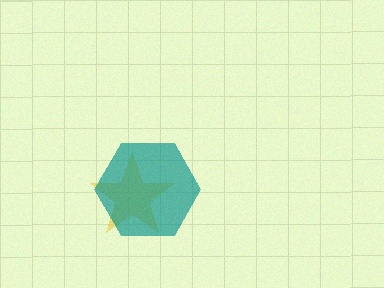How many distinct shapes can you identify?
There are 2 distinct shapes: a yellow star, a teal hexagon.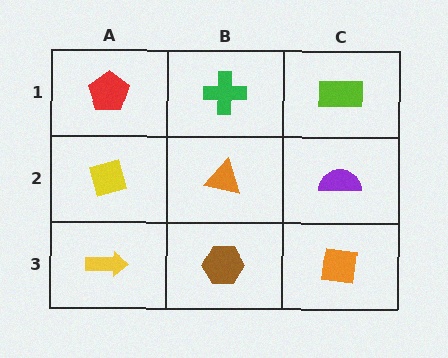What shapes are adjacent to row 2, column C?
A lime rectangle (row 1, column C), an orange square (row 3, column C), an orange triangle (row 2, column B).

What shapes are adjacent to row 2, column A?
A red pentagon (row 1, column A), a yellow arrow (row 3, column A), an orange triangle (row 2, column B).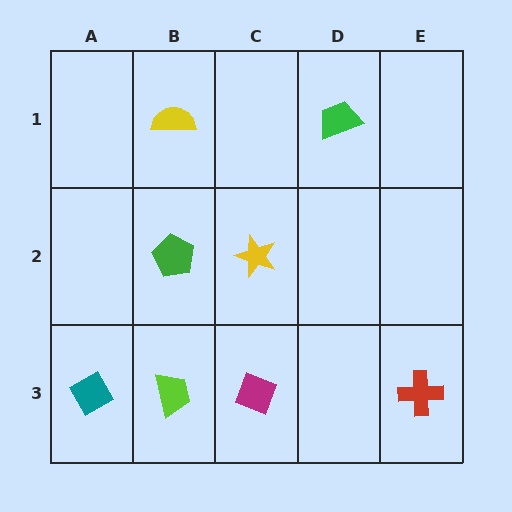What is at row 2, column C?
A yellow star.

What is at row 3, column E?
A red cross.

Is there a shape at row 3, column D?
No, that cell is empty.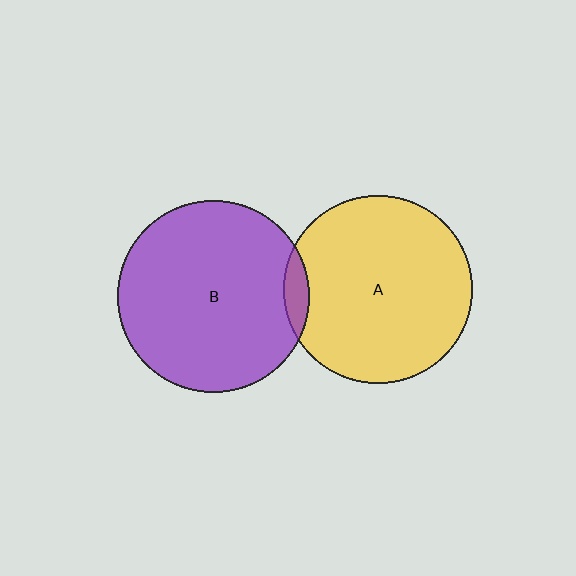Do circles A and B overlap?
Yes.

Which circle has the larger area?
Circle B (purple).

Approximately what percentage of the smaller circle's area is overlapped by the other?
Approximately 5%.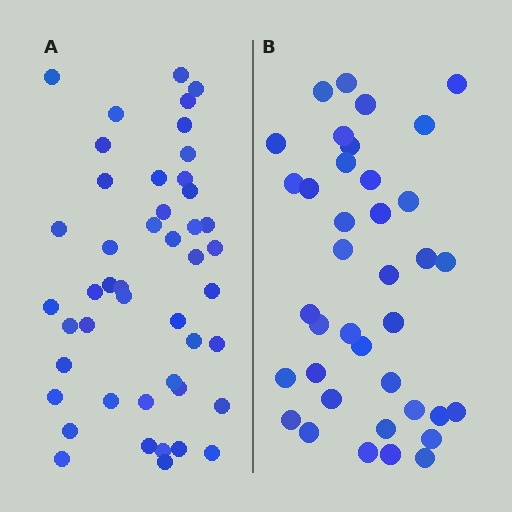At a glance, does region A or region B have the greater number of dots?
Region A (the left region) has more dots.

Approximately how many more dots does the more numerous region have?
Region A has roughly 8 or so more dots than region B.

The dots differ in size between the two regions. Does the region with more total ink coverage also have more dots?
No. Region B has more total ink coverage because its dots are larger, but region A actually contains more individual dots. Total area can be misleading — the number of items is what matters here.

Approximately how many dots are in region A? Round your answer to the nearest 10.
About 50 dots. (The exact count is 46, which rounds to 50.)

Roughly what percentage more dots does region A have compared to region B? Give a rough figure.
About 20% more.